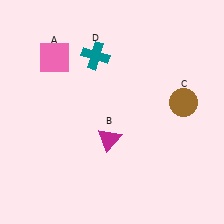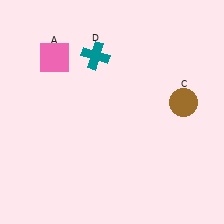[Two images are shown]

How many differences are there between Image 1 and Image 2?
There is 1 difference between the two images.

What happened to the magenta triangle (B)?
The magenta triangle (B) was removed in Image 2. It was in the bottom-left area of Image 1.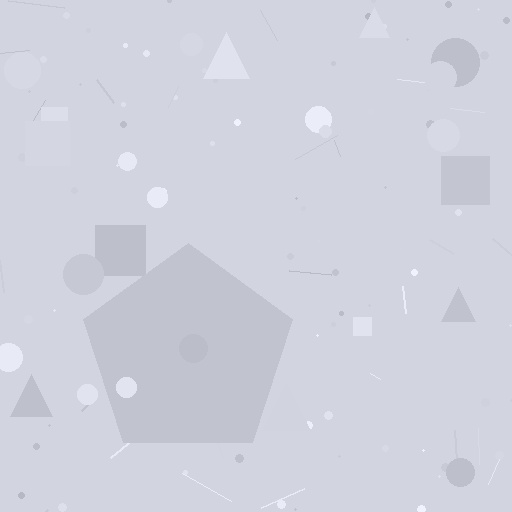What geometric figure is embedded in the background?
A pentagon is embedded in the background.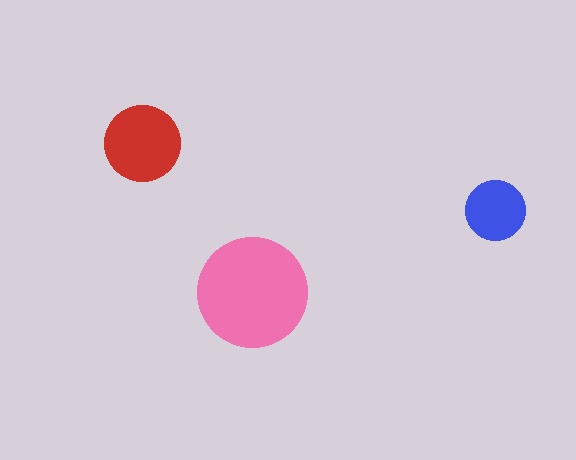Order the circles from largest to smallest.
the pink one, the red one, the blue one.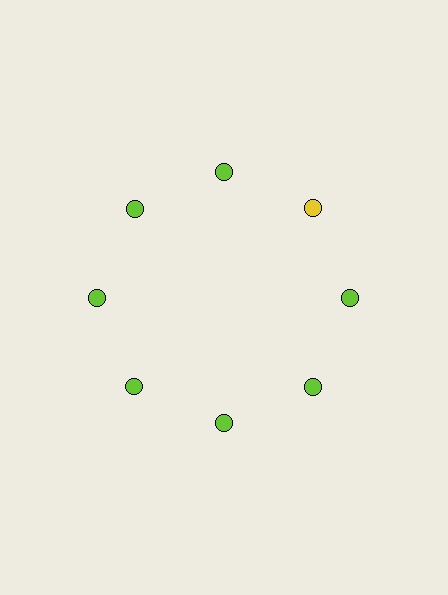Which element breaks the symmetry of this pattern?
The yellow circle at roughly the 2 o'clock position breaks the symmetry. All other shapes are lime circles.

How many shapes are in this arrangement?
There are 8 shapes arranged in a ring pattern.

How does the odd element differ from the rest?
It has a different color: yellow instead of lime.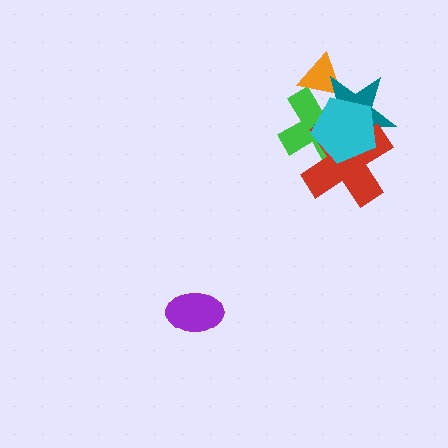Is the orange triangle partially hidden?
Yes, it is partially covered by another shape.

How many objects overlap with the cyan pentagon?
3 objects overlap with the cyan pentagon.